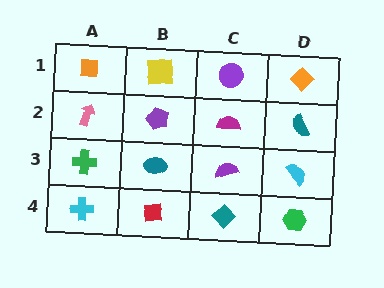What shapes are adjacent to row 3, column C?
A magenta semicircle (row 2, column C), a teal diamond (row 4, column C), a teal ellipse (row 3, column B), a cyan semicircle (row 3, column D).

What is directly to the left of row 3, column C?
A teal ellipse.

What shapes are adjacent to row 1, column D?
A teal semicircle (row 2, column D), a purple circle (row 1, column C).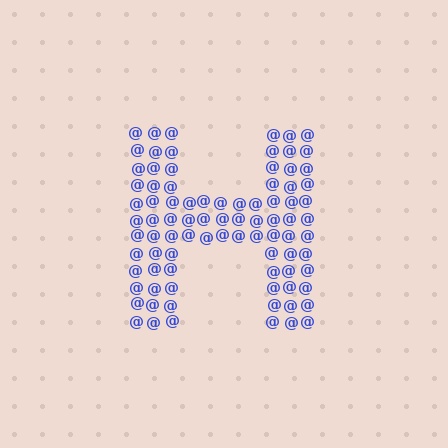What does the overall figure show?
The overall figure shows the letter H.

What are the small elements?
The small elements are at signs.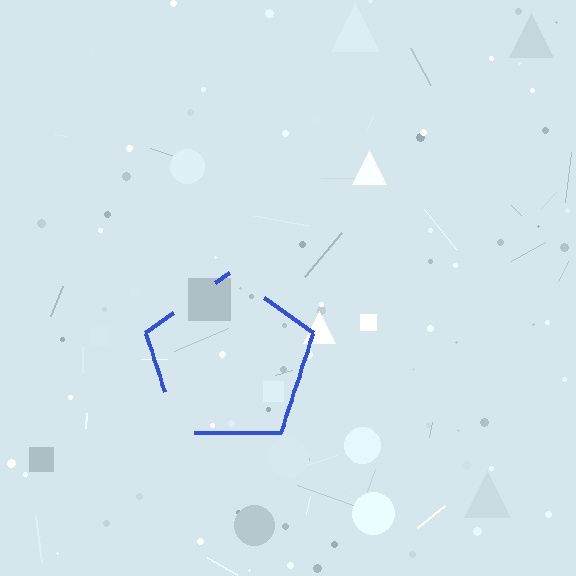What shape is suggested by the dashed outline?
The dashed outline suggests a pentagon.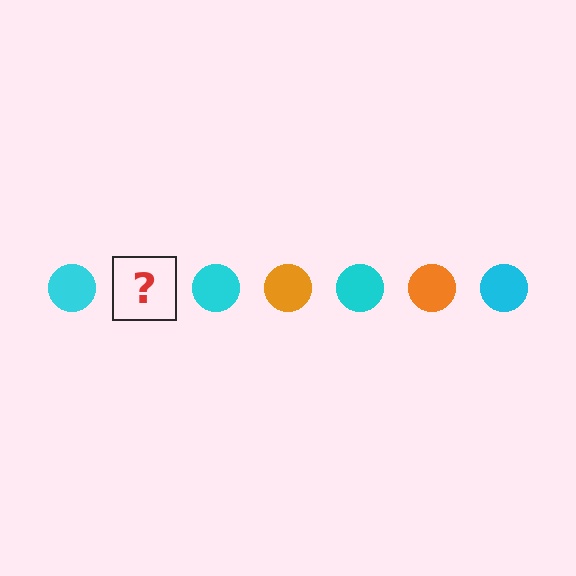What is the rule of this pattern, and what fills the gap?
The rule is that the pattern cycles through cyan, orange circles. The gap should be filled with an orange circle.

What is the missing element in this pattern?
The missing element is an orange circle.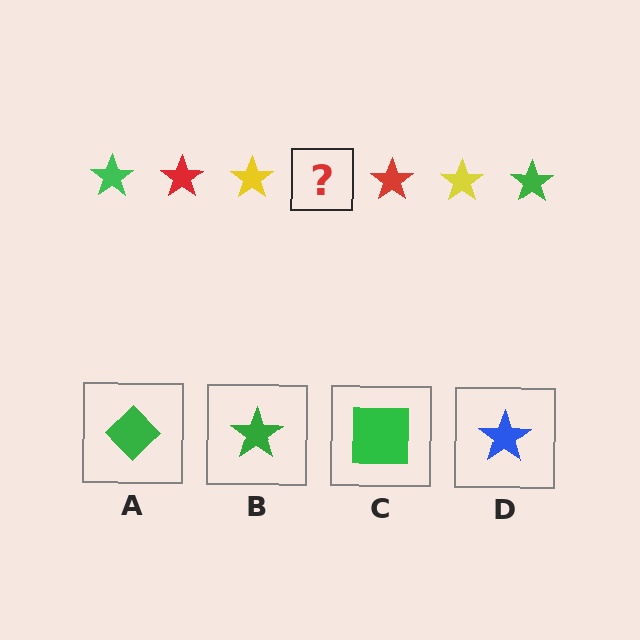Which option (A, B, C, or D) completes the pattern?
B.